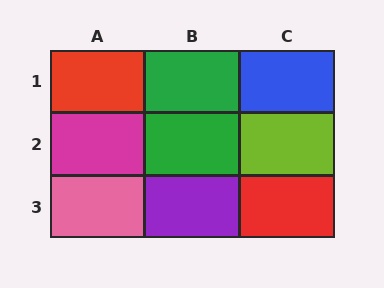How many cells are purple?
1 cell is purple.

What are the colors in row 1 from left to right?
Red, green, blue.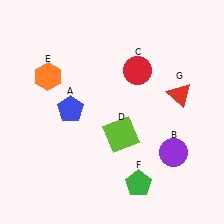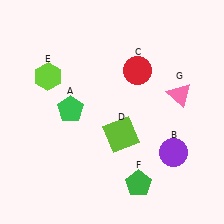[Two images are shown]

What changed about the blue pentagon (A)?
In Image 1, A is blue. In Image 2, it changed to green.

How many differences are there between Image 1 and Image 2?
There are 3 differences between the two images.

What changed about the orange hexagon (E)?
In Image 1, E is orange. In Image 2, it changed to lime.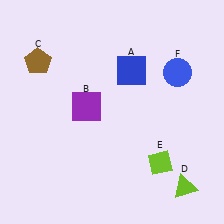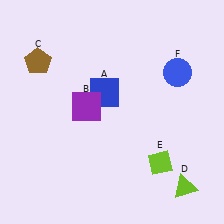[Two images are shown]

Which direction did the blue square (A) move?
The blue square (A) moved left.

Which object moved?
The blue square (A) moved left.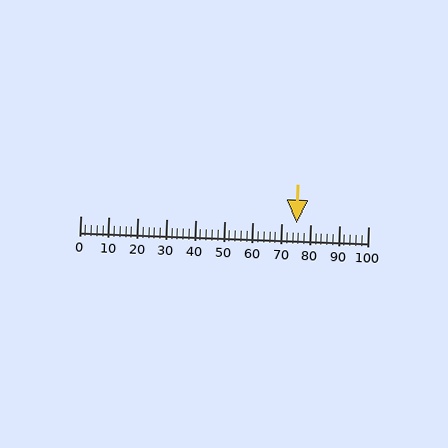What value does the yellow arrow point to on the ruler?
The yellow arrow points to approximately 75.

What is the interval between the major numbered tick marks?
The major tick marks are spaced 10 units apart.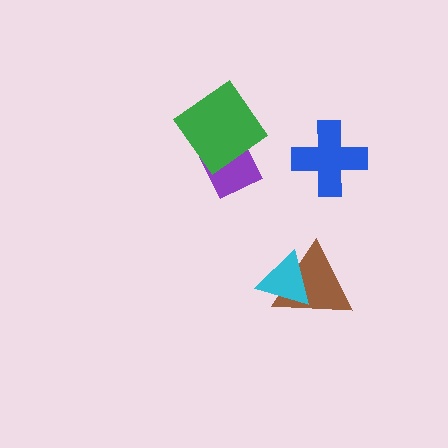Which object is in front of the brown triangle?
The cyan triangle is in front of the brown triangle.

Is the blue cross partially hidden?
No, no other shape covers it.